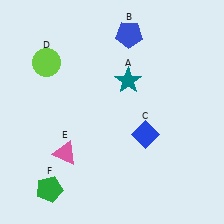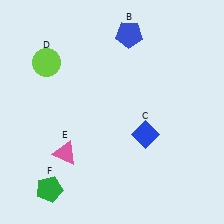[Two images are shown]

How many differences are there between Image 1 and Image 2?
There is 1 difference between the two images.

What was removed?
The teal star (A) was removed in Image 2.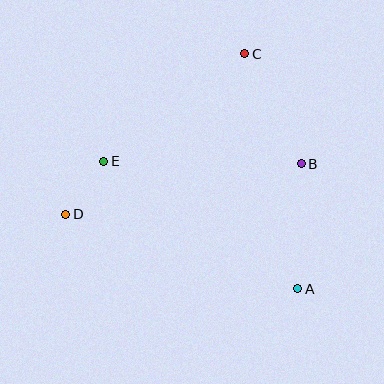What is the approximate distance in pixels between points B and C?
The distance between B and C is approximately 124 pixels.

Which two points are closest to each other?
Points D and E are closest to each other.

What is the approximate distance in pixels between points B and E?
The distance between B and E is approximately 198 pixels.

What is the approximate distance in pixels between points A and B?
The distance between A and B is approximately 125 pixels.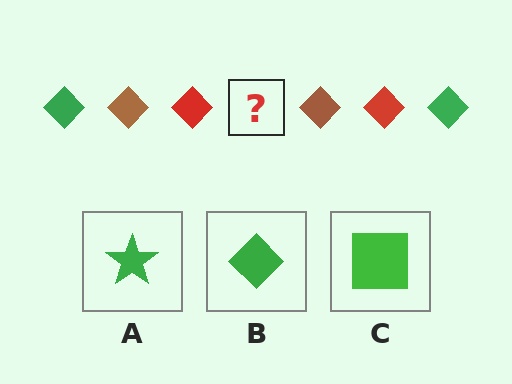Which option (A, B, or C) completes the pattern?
B.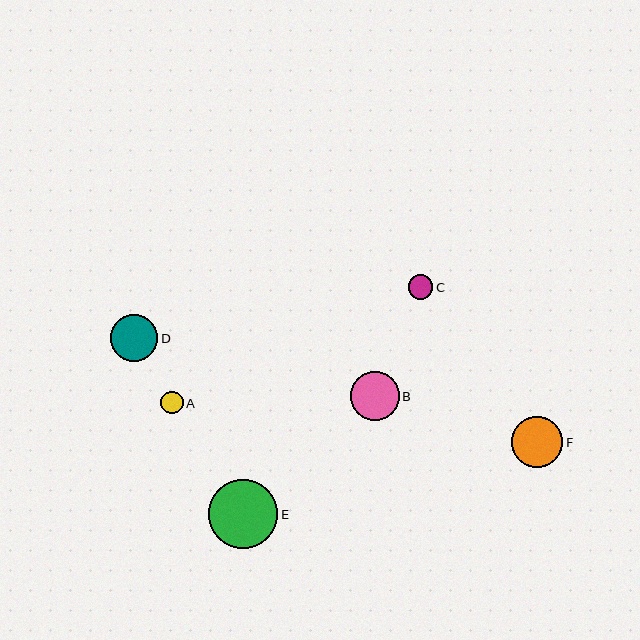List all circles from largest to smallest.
From largest to smallest: E, F, B, D, C, A.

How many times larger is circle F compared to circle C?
Circle F is approximately 2.1 times the size of circle C.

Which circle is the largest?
Circle E is the largest with a size of approximately 69 pixels.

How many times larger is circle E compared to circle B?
Circle E is approximately 1.4 times the size of circle B.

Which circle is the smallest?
Circle A is the smallest with a size of approximately 23 pixels.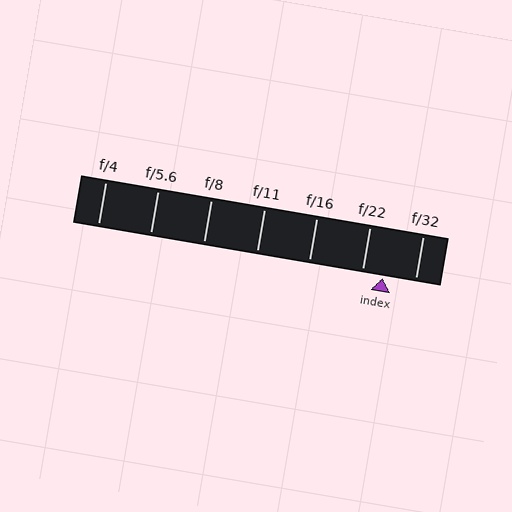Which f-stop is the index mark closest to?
The index mark is closest to f/22.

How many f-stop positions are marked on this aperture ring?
There are 7 f-stop positions marked.